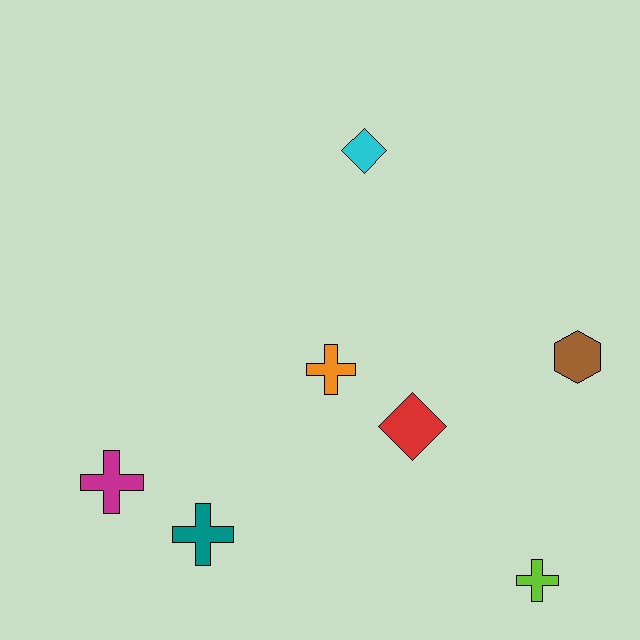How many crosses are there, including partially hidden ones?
There are 4 crosses.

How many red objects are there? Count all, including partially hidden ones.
There is 1 red object.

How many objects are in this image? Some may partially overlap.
There are 7 objects.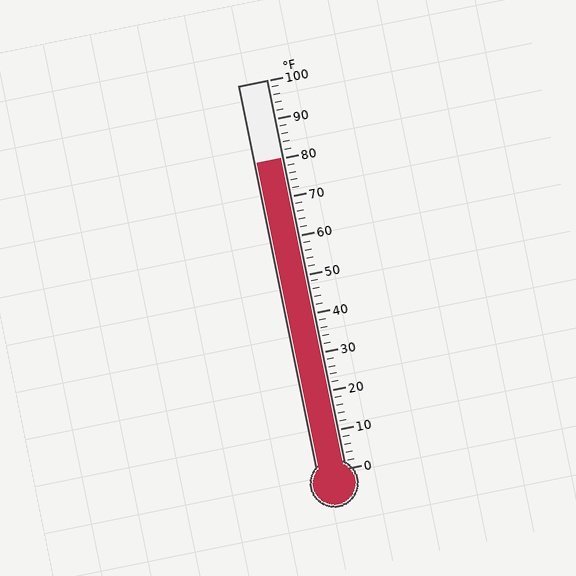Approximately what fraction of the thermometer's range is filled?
The thermometer is filled to approximately 80% of its range.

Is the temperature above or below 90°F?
The temperature is below 90°F.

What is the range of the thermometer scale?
The thermometer scale ranges from 0°F to 100°F.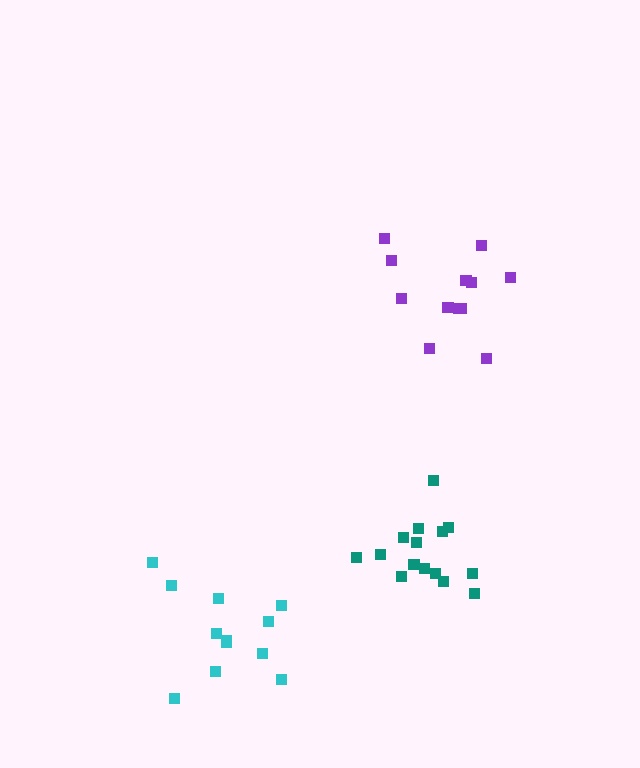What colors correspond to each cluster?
The clusters are colored: teal, cyan, purple.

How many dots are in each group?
Group 1: 15 dots, Group 2: 12 dots, Group 3: 12 dots (39 total).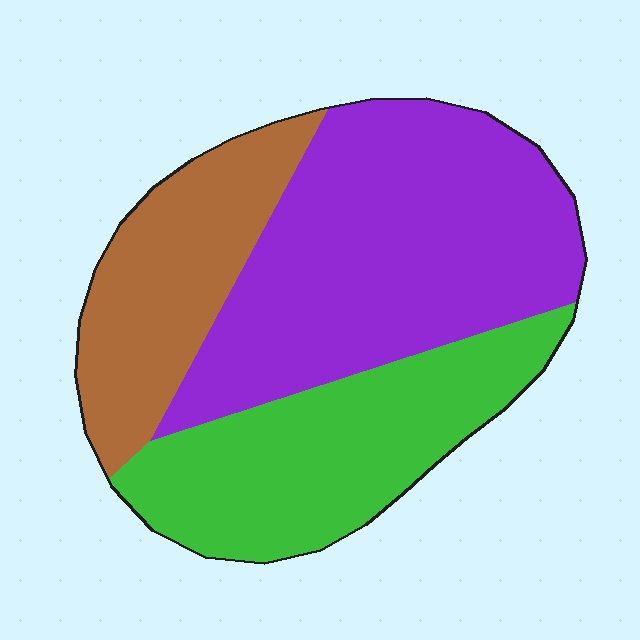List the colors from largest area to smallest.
From largest to smallest: purple, green, brown.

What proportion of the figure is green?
Green takes up between a quarter and a half of the figure.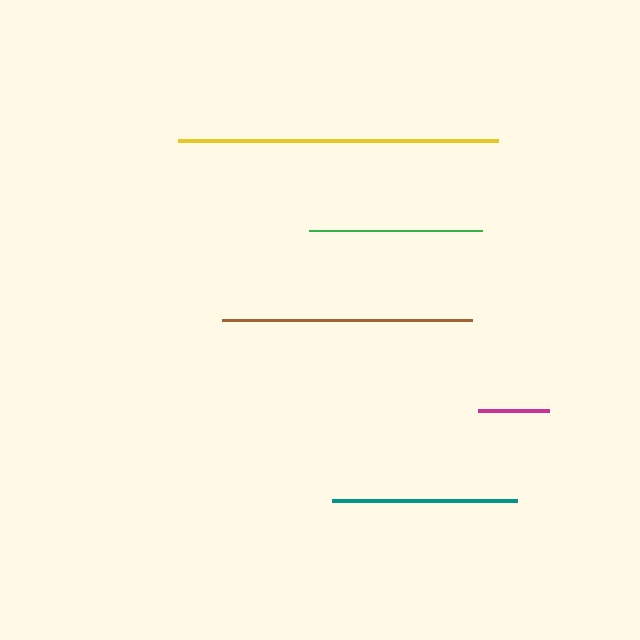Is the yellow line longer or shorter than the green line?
The yellow line is longer than the green line.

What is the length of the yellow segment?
The yellow segment is approximately 321 pixels long.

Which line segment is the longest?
The yellow line is the longest at approximately 321 pixels.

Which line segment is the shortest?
The magenta line is the shortest at approximately 71 pixels.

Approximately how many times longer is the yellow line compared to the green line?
The yellow line is approximately 1.9 times the length of the green line.